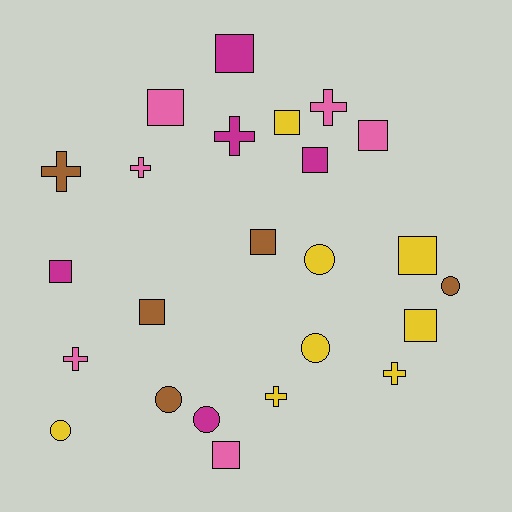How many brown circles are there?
There are 2 brown circles.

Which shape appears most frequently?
Square, with 11 objects.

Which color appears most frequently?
Yellow, with 8 objects.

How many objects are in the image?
There are 24 objects.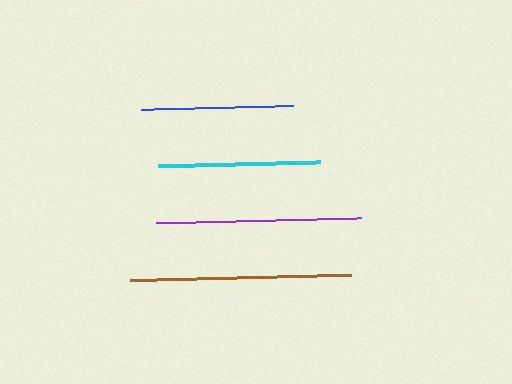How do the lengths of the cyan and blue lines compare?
The cyan and blue lines are approximately the same length.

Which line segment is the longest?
The brown line is the longest at approximately 221 pixels.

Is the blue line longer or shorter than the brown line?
The brown line is longer than the blue line.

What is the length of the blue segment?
The blue segment is approximately 152 pixels long.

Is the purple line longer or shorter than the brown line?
The brown line is longer than the purple line.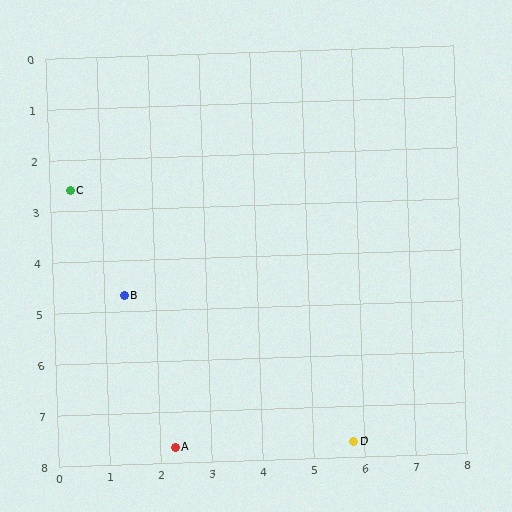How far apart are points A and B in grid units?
Points A and B are about 3.1 grid units apart.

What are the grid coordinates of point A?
Point A is at approximately (2.3, 7.7).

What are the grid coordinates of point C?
Point C is at approximately (0.4, 2.6).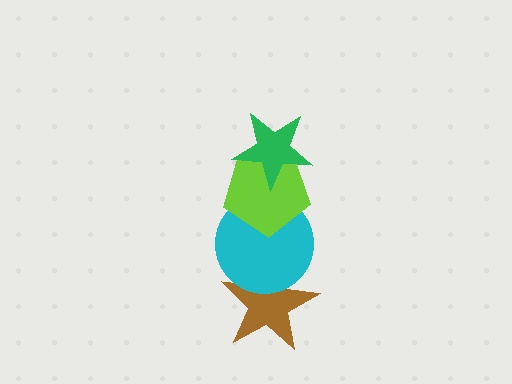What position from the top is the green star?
The green star is 1st from the top.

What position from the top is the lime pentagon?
The lime pentagon is 2nd from the top.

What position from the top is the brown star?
The brown star is 4th from the top.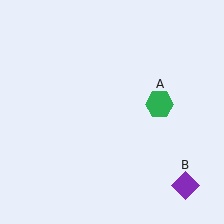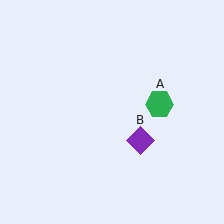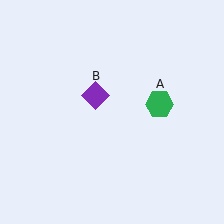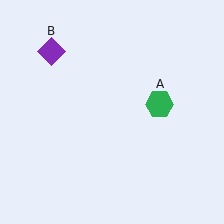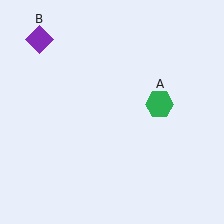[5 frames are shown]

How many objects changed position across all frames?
1 object changed position: purple diamond (object B).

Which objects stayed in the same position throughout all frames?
Green hexagon (object A) remained stationary.